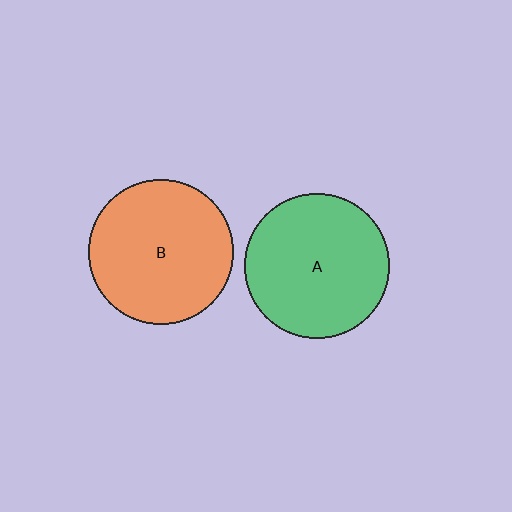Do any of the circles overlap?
No, none of the circles overlap.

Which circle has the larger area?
Circle A (green).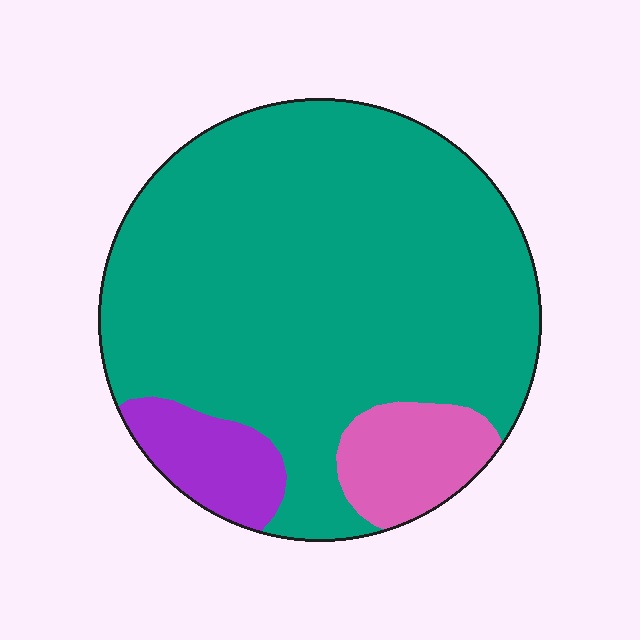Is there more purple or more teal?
Teal.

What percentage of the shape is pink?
Pink takes up less than a quarter of the shape.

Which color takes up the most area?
Teal, at roughly 80%.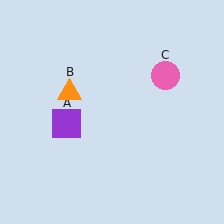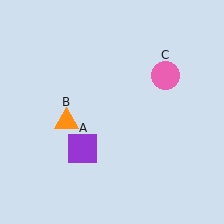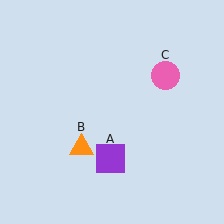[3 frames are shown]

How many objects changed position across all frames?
2 objects changed position: purple square (object A), orange triangle (object B).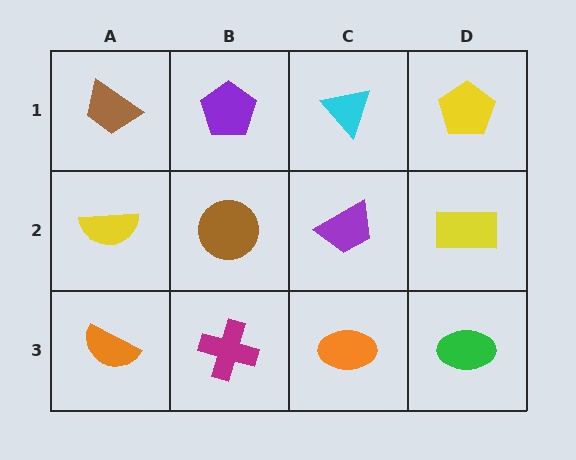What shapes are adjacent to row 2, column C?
A cyan triangle (row 1, column C), an orange ellipse (row 3, column C), a brown circle (row 2, column B), a yellow rectangle (row 2, column D).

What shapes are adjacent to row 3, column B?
A brown circle (row 2, column B), an orange semicircle (row 3, column A), an orange ellipse (row 3, column C).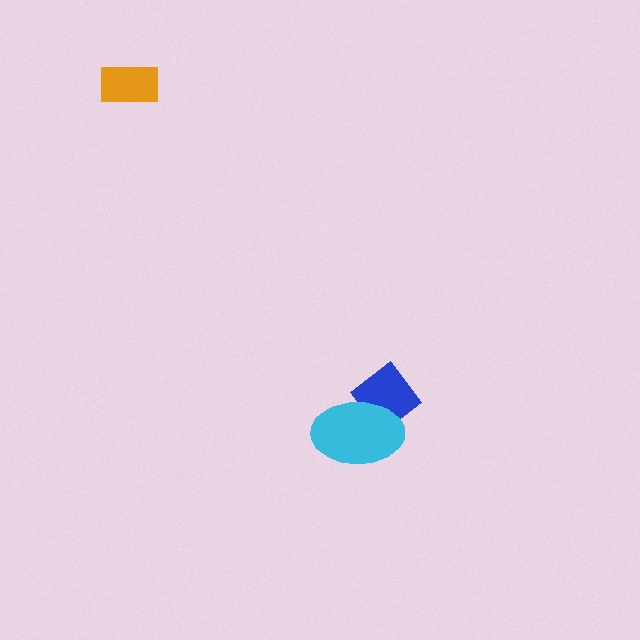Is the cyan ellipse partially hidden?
No, no other shape covers it.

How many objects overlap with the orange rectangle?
0 objects overlap with the orange rectangle.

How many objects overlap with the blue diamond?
1 object overlaps with the blue diamond.